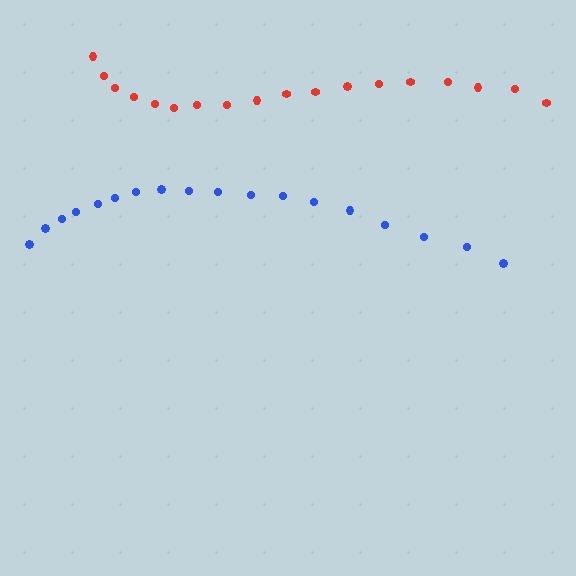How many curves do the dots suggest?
There are 2 distinct paths.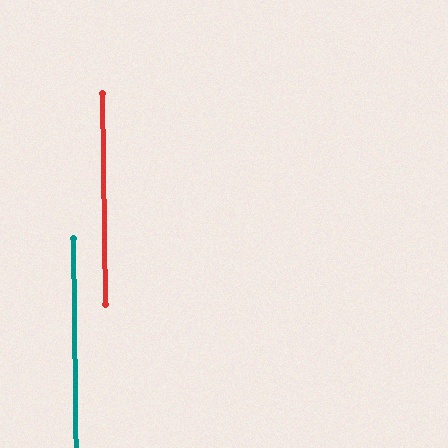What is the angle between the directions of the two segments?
Approximately 0 degrees.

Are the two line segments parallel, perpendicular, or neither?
Parallel — their directions differ by only 0.1°.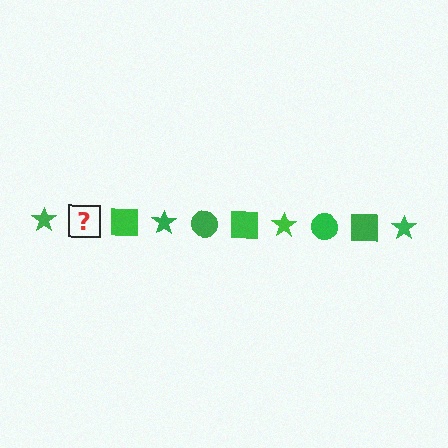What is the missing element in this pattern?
The missing element is a green circle.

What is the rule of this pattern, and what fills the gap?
The rule is that the pattern cycles through star, circle, square shapes in green. The gap should be filled with a green circle.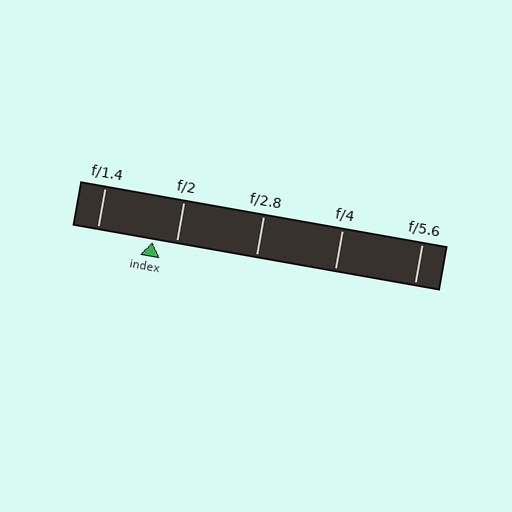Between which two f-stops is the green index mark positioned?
The index mark is between f/1.4 and f/2.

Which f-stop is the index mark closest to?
The index mark is closest to f/2.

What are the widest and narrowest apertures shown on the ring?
The widest aperture shown is f/1.4 and the narrowest is f/5.6.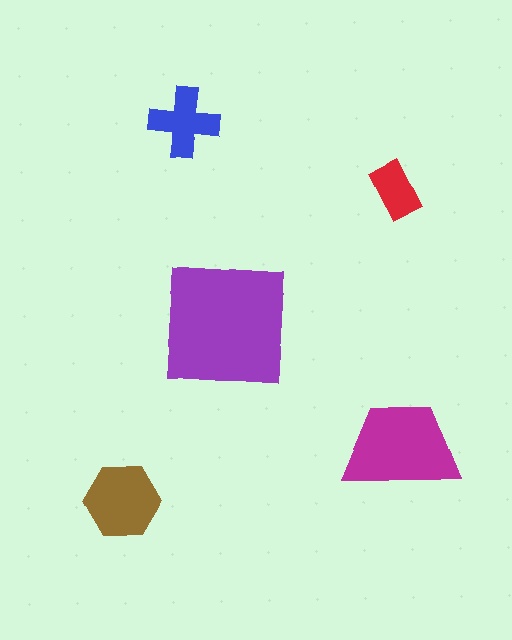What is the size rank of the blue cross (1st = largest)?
4th.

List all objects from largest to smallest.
The purple square, the magenta trapezoid, the brown hexagon, the blue cross, the red rectangle.